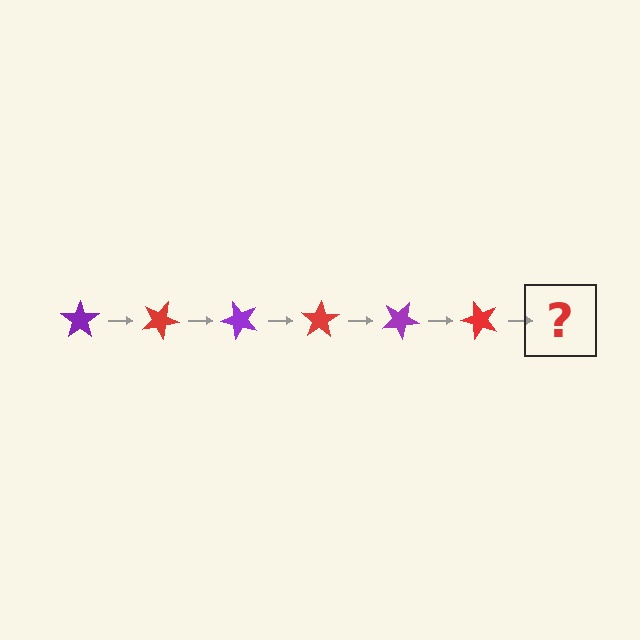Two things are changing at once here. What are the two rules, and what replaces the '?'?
The two rules are that it rotates 25 degrees each step and the color cycles through purple and red. The '?' should be a purple star, rotated 150 degrees from the start.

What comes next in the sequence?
The next element should be a purple star, rotated 150 degrees from the start.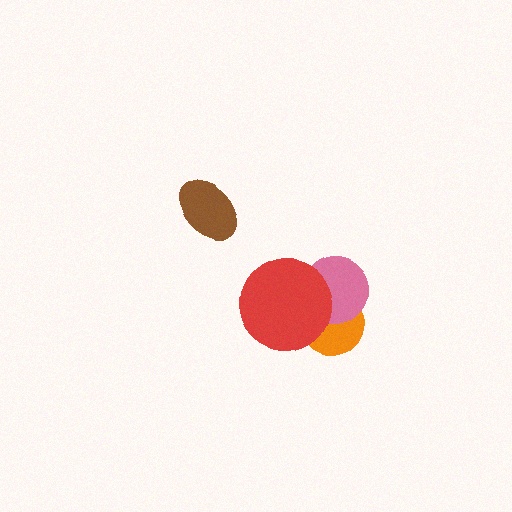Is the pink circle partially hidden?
Yes, it is partially covered by another shape.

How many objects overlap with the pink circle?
2 objects overlap with the pink circle.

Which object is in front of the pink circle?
The red circle is in front of the pink circle.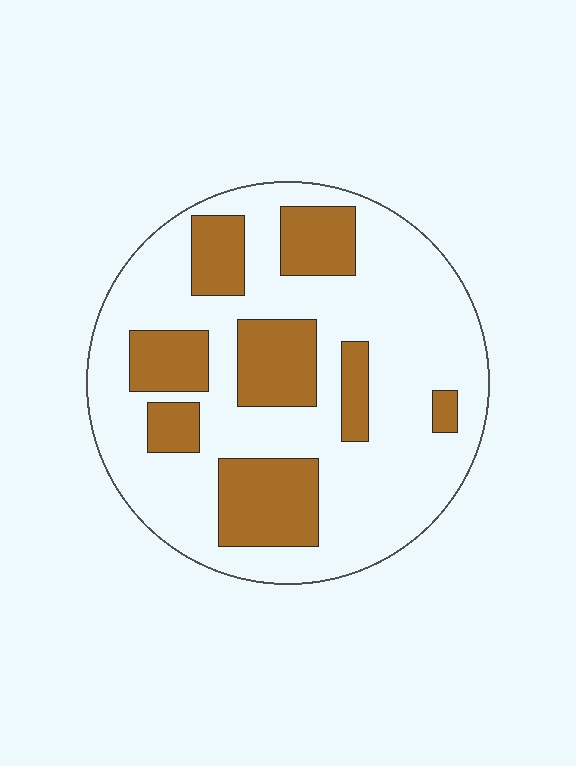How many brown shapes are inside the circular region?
8.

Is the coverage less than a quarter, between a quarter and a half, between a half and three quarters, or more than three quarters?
Between a quarter and a half.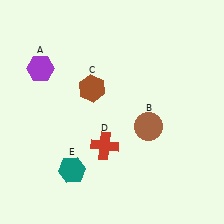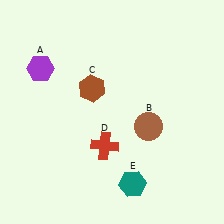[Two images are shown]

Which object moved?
The teal hexagon (E) moved right.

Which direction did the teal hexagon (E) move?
The teal hexagon (E) moved right.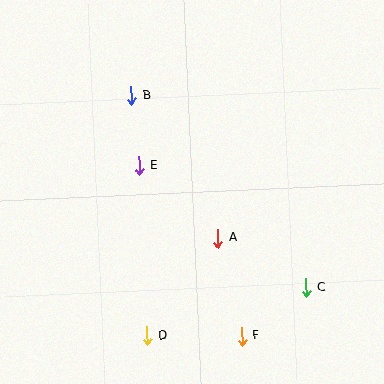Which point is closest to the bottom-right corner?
Point C is closest to the bottom-right corner.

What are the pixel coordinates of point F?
Point F is at (242, 336).